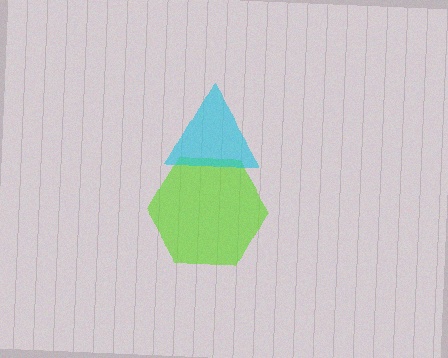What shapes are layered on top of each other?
The layered shapes are: a lime hexagon, a cyan triangle.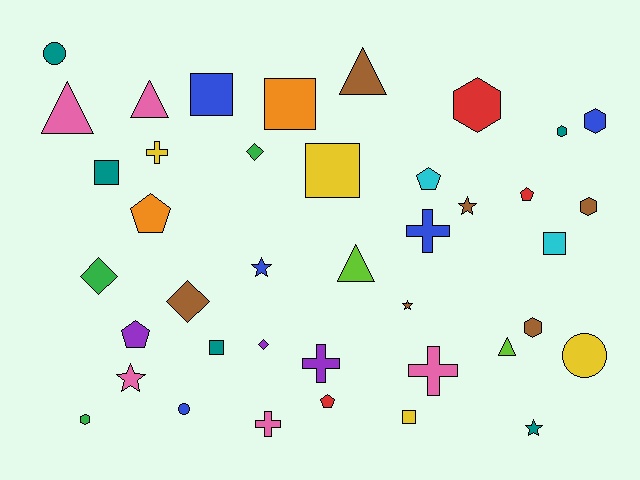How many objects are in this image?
There are 40 objects.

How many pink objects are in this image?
There are 5 pink objects.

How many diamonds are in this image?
There are 4 diamonds.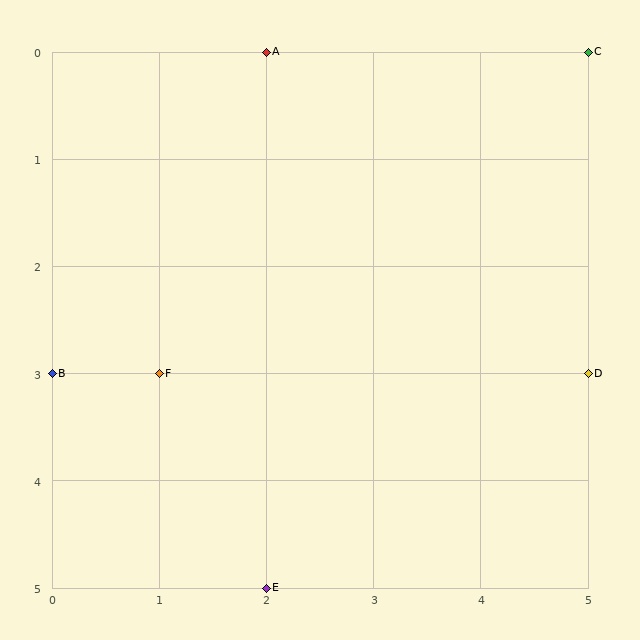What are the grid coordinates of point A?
Point A is at grid coordinates (2, 0).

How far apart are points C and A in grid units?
Points C and A are 3 columns apart.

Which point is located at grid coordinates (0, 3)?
Point B is at (0, 3).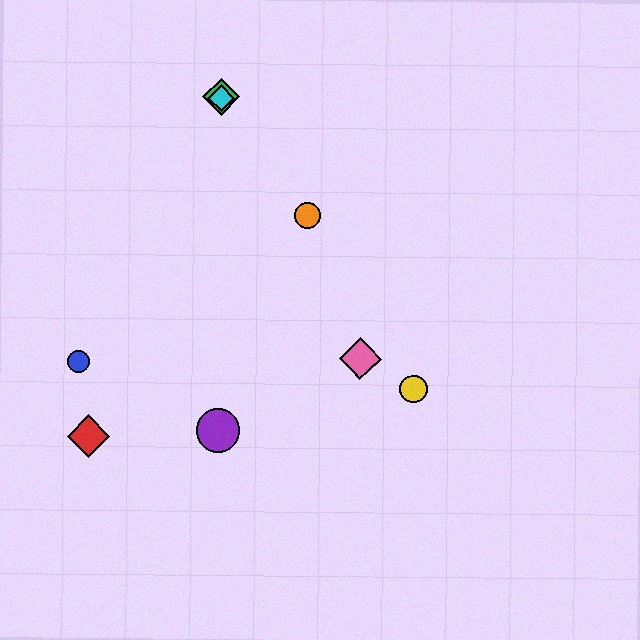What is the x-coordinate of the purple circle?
The purple circle is at x≈218.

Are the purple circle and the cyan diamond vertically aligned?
Yes, both are at x≈218.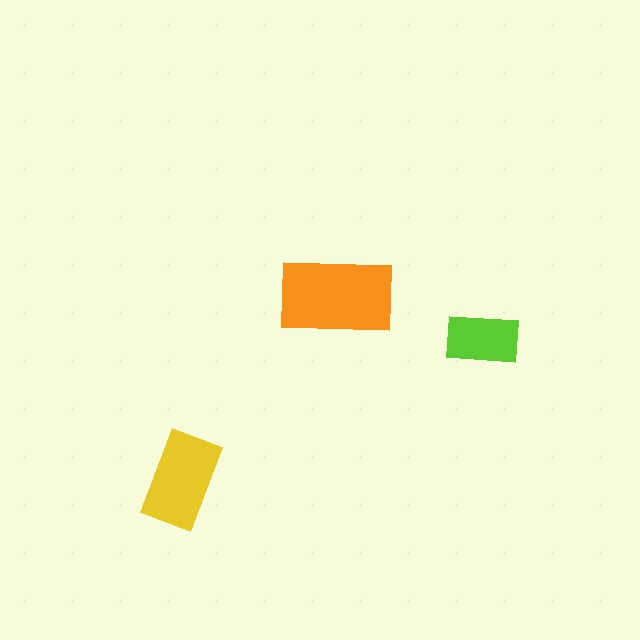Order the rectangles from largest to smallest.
the orange one, the yellow one, the lime one.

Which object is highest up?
The orange rectangle is topmost.